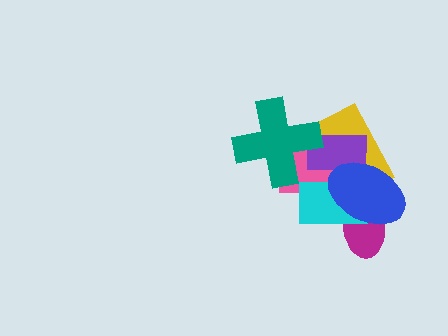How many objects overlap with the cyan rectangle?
5 objects overlap with the cyan rectangle.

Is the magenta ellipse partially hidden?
Yes, it is partially covered by another shape.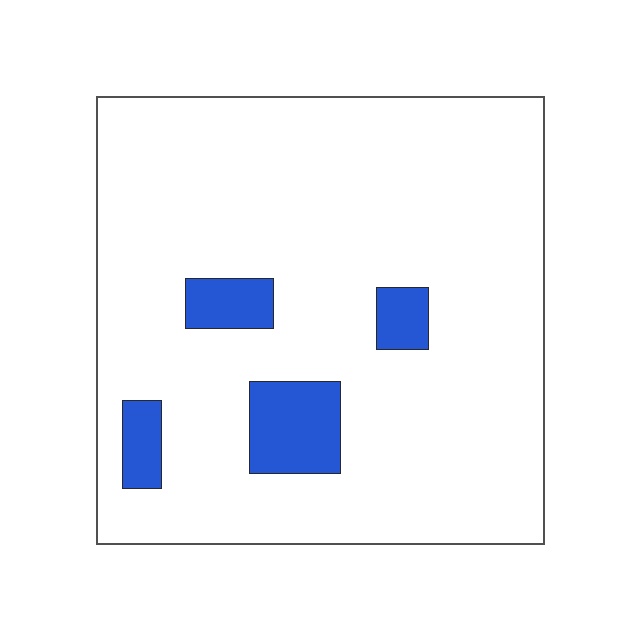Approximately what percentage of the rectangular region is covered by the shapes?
Approximately 10%.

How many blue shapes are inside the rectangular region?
4.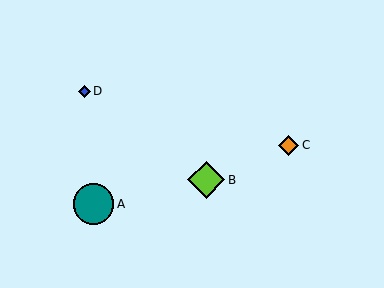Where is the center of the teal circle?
The center of the teal circle is at (94, 204).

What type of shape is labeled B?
Shape B is a lime diamond.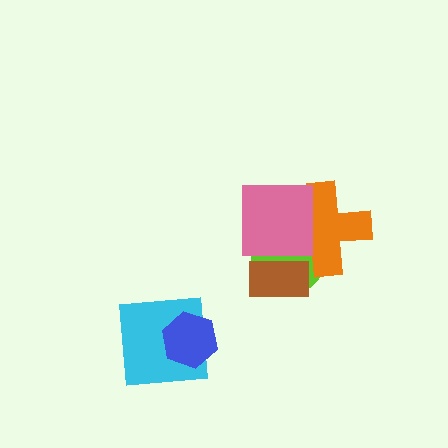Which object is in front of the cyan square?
The blue hexagon is in front of the cyan square.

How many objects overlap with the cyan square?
1 object overlaps with the cyan square.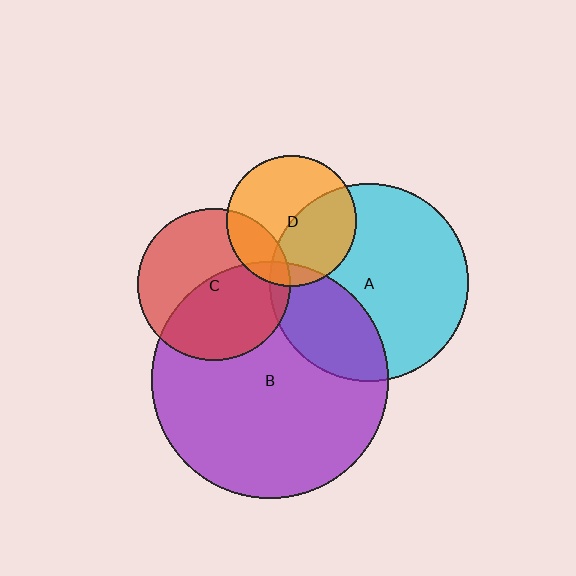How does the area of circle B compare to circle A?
Approximately 1.4 times.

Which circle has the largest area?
Circle B (purple).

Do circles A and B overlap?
Yes.